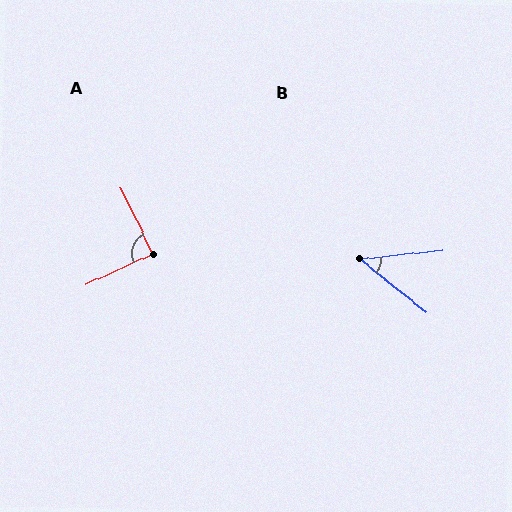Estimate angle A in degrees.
Approximately 89 degrees.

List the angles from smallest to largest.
B (44°), A (89°).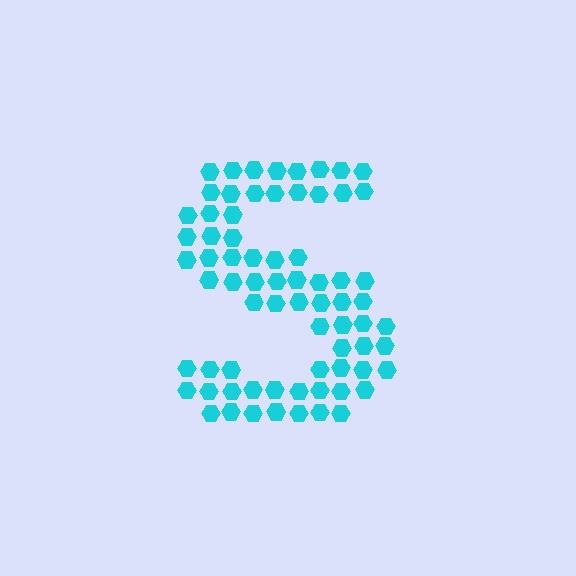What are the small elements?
The small elements are hexagons.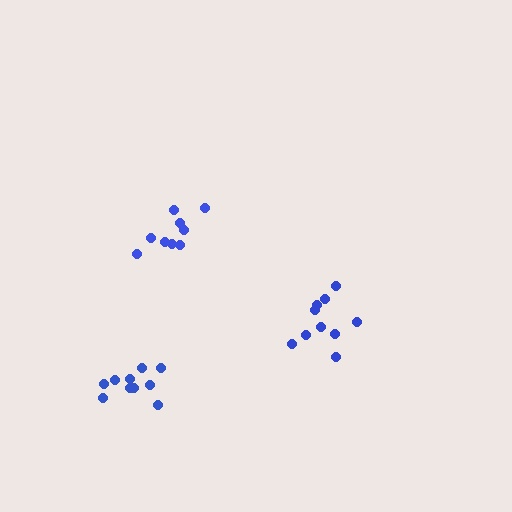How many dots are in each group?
Group 1: 9 dots, Group 2: 10 dots, Group 3: 10 dots (29 total).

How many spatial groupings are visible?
There are 3 spatial groupings.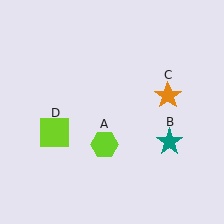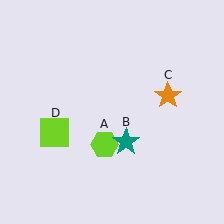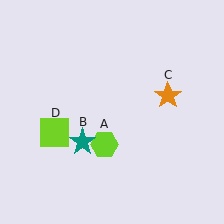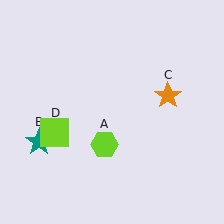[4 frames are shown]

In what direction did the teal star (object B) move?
The teal star (object B) moved left.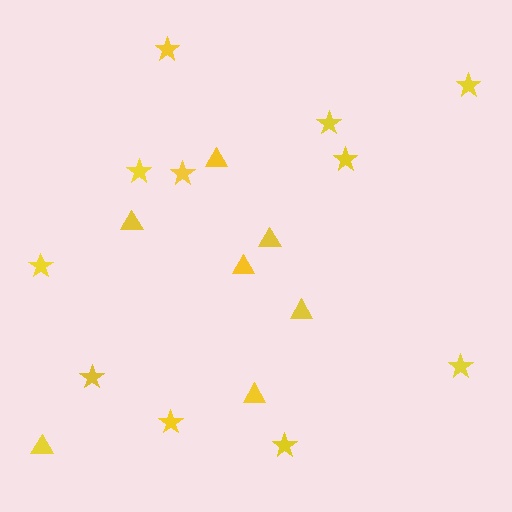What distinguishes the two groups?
There are 2 groups: one group of triangles (7) and one group of stars (11).